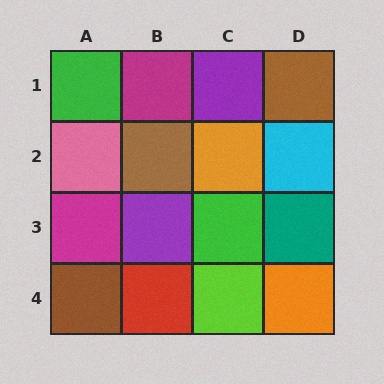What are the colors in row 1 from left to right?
Green, magenta, purple, brown.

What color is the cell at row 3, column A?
Magenta.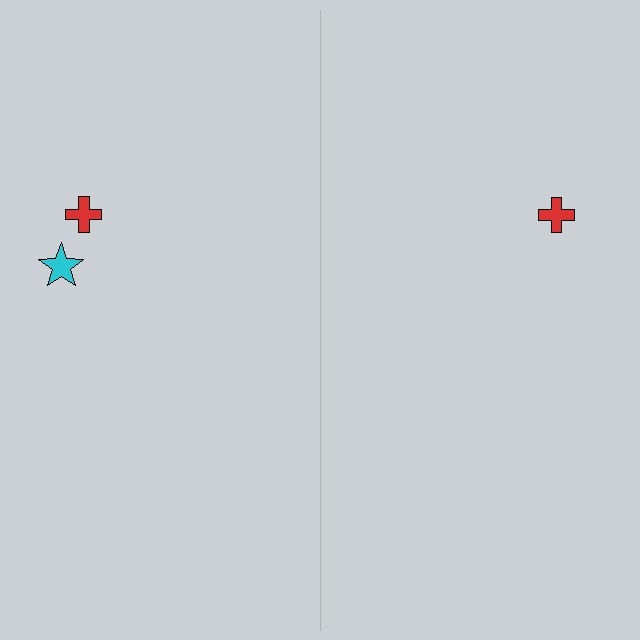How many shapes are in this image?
There are 3 shapes in this image.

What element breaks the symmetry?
A cyan star is missing from the right side.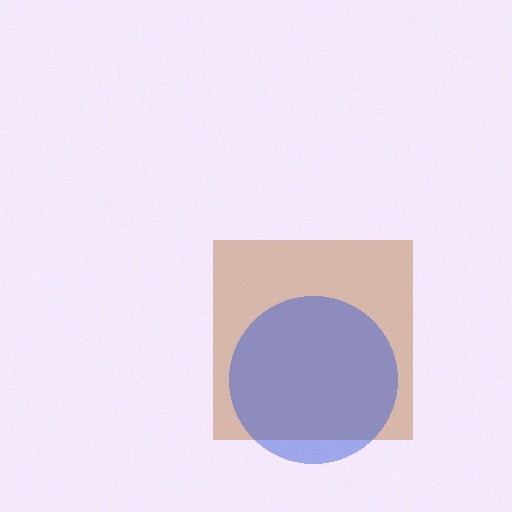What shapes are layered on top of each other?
The layered shapes are: a brown square, a blue circle.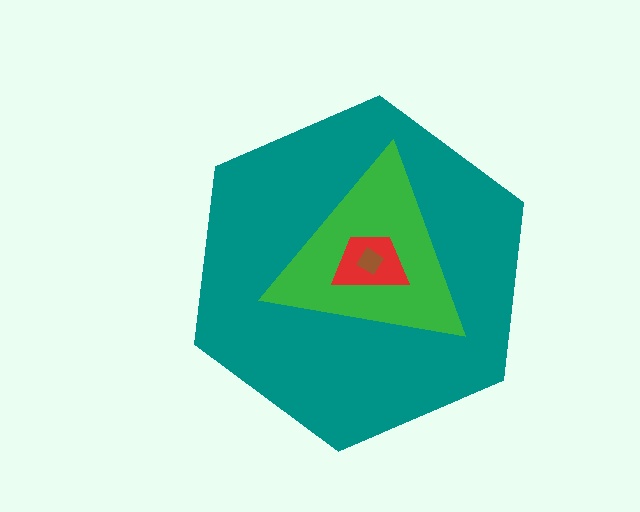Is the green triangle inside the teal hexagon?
Yes.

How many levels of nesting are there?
4.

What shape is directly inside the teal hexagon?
The green triangle.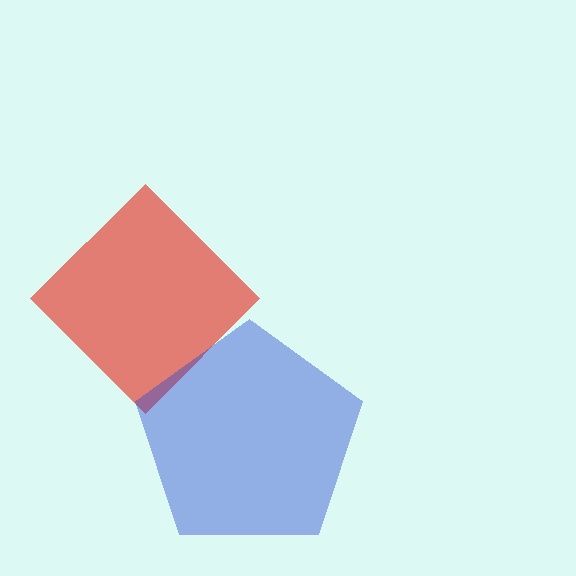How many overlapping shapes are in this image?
There are 2 overlapping shapes in the image.